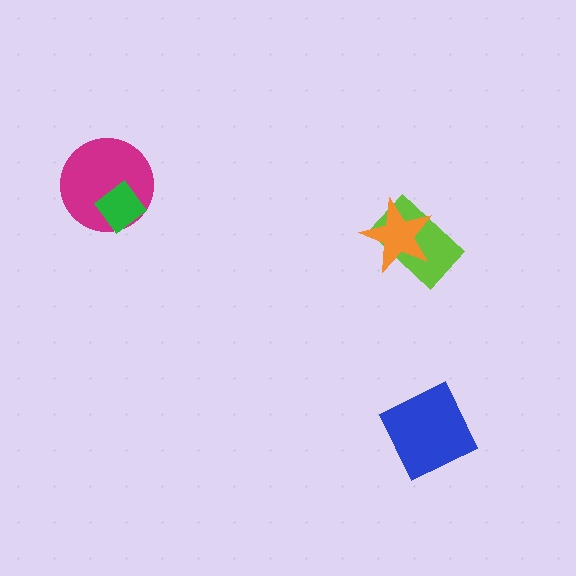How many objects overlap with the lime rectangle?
1 object overlaps with the lime rectangle.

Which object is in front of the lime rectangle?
The orange star is in front of the lime rectangle.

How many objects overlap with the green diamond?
1 object overlaps with the green diamond.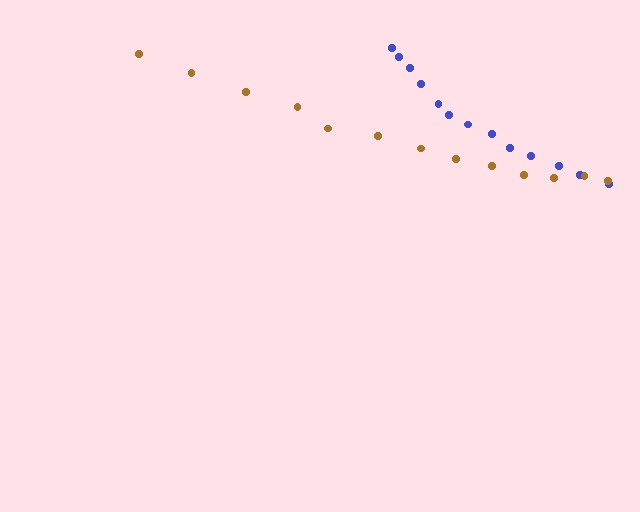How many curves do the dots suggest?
There are 2 distinct paths.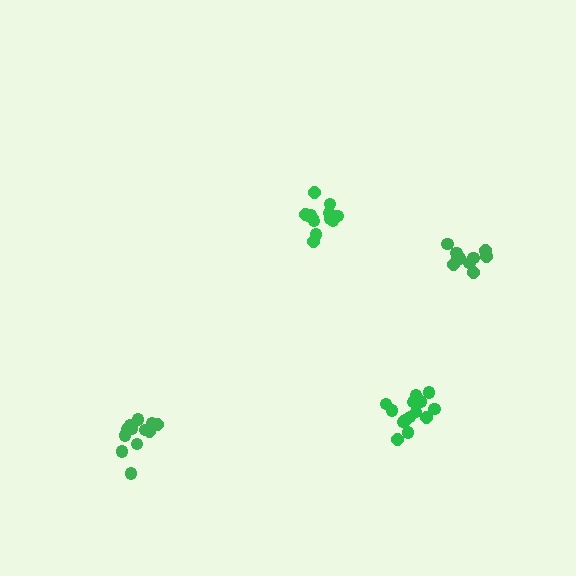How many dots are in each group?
Group 1: 14 dots, Group 2: 12 dots, Group 3: 11 dots, Group 4: 14 dots (51 total).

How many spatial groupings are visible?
There are 4 spatial groupings.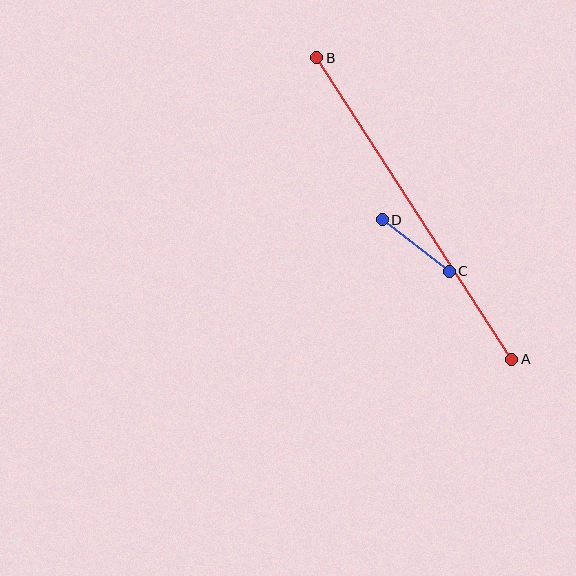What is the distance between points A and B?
The distance is approximately 359 pixels.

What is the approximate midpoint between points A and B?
The midpoint is at approximately (414, 208) pixels.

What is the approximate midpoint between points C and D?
The midpoint is at approximately (416, 246) pixels.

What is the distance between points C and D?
The distance is approximately 84 pixels.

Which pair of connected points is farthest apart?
Points A and B are farthest apart.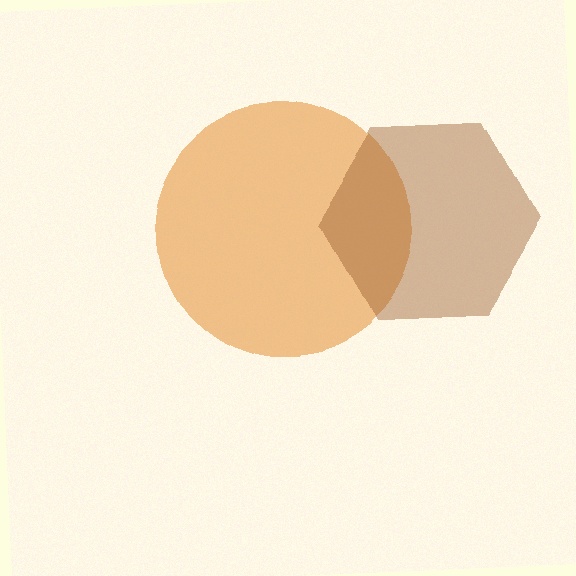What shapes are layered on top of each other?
The layered shapes are: an orange circle, a brown hexagon.